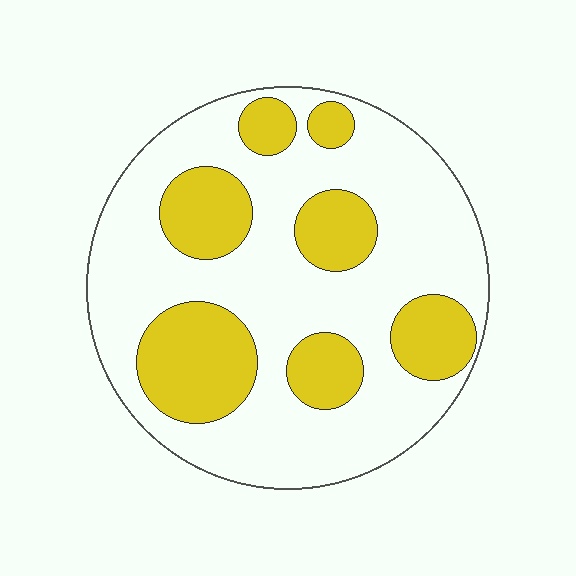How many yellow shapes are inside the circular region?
7.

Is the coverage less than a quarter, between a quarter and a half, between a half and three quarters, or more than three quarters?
Between a quarter and a half.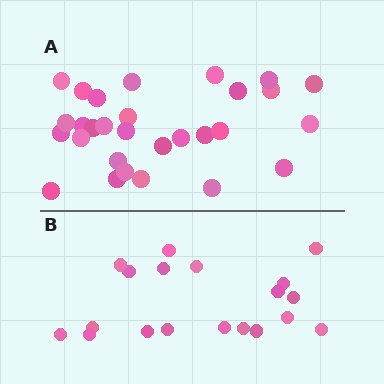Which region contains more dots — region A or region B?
Region A (the top region) has more dots.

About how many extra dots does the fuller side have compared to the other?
Region A has roughly 10 or so more dots than region B.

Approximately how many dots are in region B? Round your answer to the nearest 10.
About 20 dots. (The exact count is 19, which rounds to 20.)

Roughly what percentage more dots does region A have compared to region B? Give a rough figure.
About 55% more.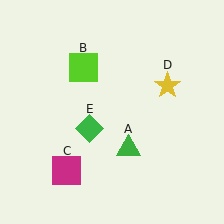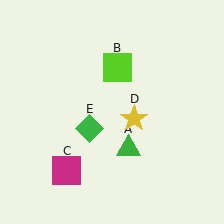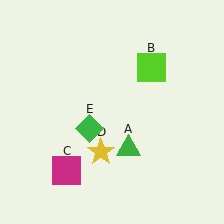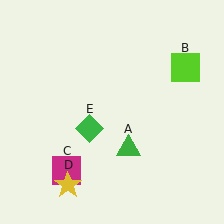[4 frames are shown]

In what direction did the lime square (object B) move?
The lime square (object B) moved right.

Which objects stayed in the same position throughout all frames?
Green triangle (object A) and magenta square (object C) and green diamond (object E) remained stationary.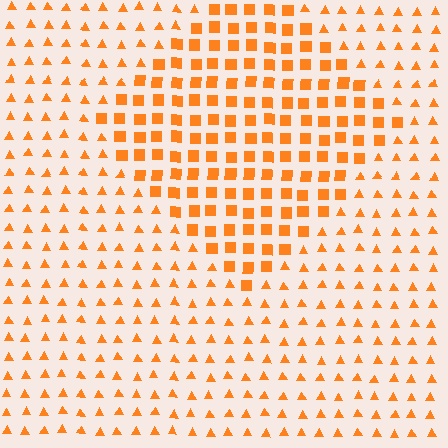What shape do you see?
I see a diamond.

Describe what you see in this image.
The image is filled with small orange elements arranged in a uniform grid. A diamond-shaped region contains squares, while the surrounding area contains triangles. The boundary is defined purely by the change in element shape.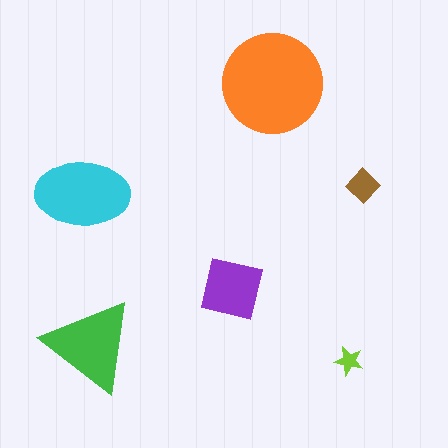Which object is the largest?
The orange circle.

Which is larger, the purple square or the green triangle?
The green triangle.